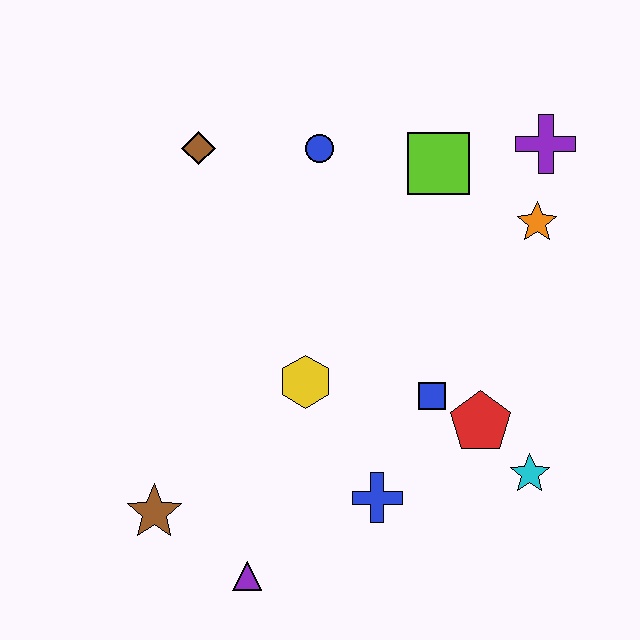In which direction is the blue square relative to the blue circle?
The blue square is below the blue circle.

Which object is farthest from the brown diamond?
The cyan star is farthest from the brown diamond.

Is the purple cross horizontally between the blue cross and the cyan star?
No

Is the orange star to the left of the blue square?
No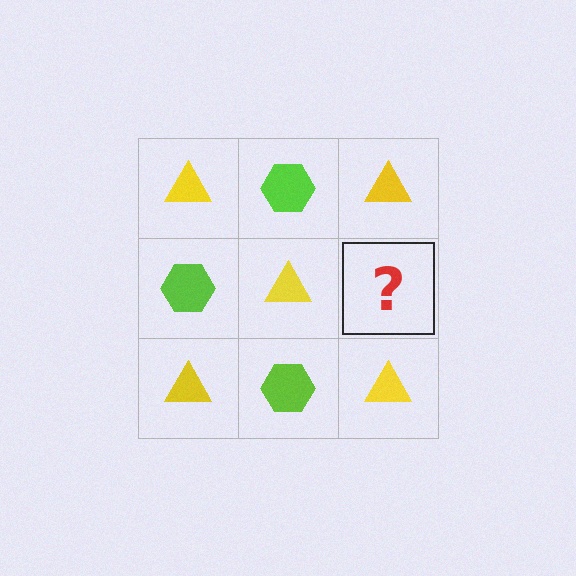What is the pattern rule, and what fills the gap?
The rule is that it alternates yellow triangle and lime hexagon in a checkerboard pattern. The gap should be filled with a lime hexagon.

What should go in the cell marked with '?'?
The missing cell should contain a lime hexagon.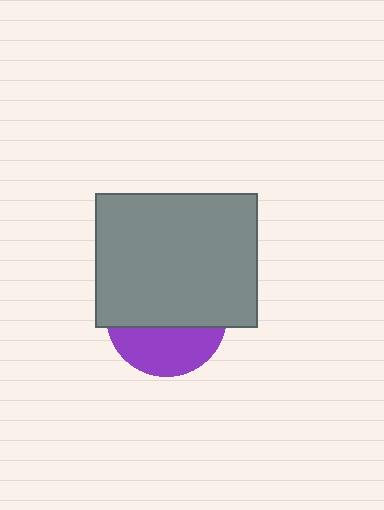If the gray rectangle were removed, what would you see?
You would see the complete purple circle.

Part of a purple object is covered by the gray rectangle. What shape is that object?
It is a circle.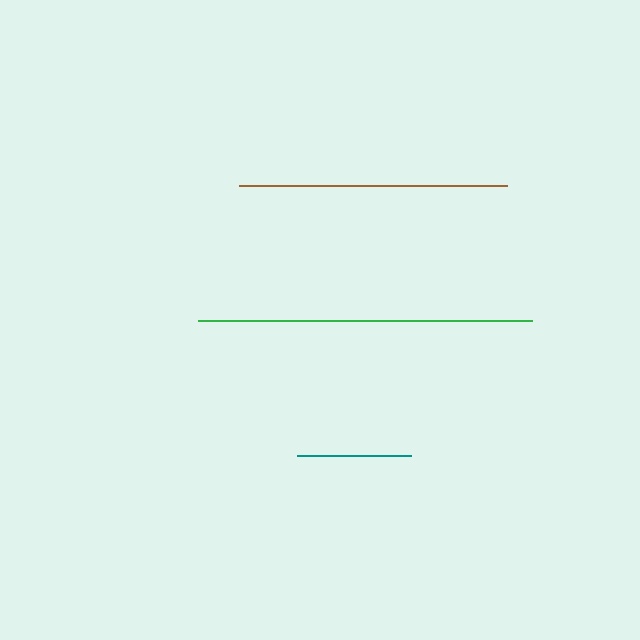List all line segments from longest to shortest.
From longest to shortest: green, brown, teal.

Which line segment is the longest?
The green line is the longest at approximately 334 pixels.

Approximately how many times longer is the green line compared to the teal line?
The green line is approximately 2.9 times the length of the teal line.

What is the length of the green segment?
The green segment is approximately 334 pixels long.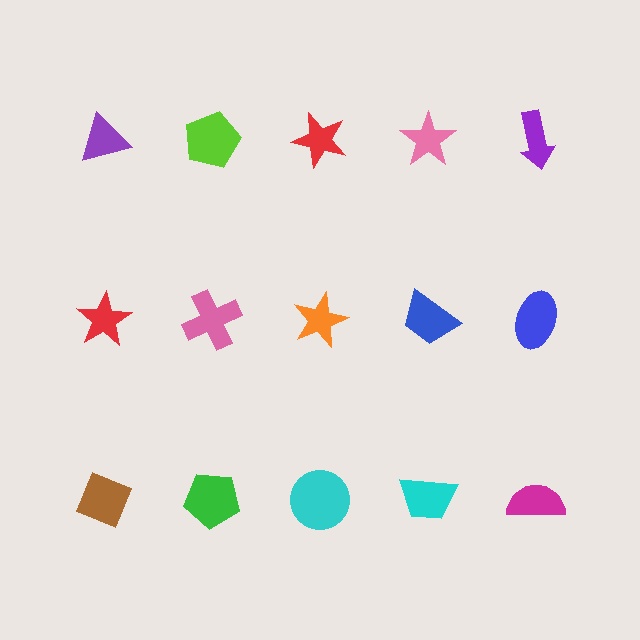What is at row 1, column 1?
A purple triangle.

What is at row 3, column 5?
A magenta semicircle.